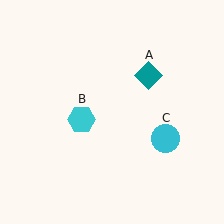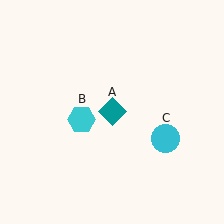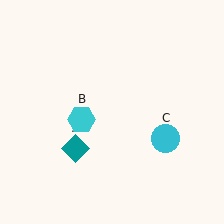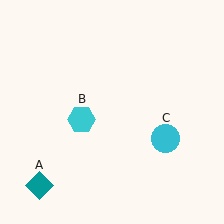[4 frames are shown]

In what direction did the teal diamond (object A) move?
The teal diamond (object A) moved down and to the left.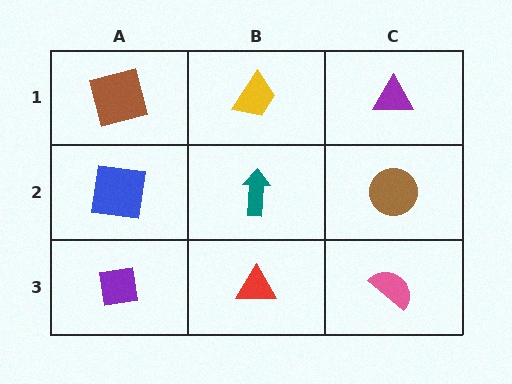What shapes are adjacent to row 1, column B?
A teal arrow (row 2, column B), a brown square (row 1, column A), a purple triangle (row 1, column C).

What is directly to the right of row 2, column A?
A teal arrow.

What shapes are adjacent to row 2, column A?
A brown square (row 1, column A), a purple square (row 3, column A), a teal arrow (row 2, column B).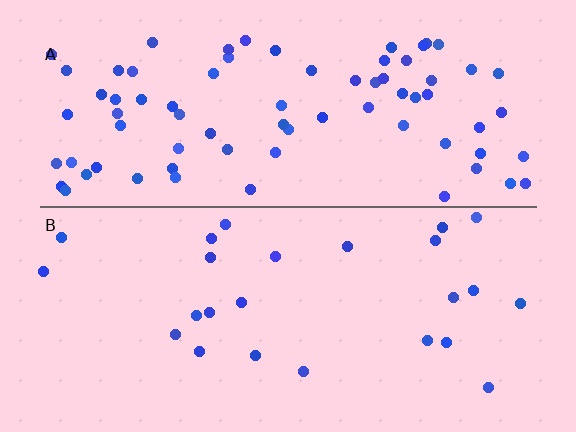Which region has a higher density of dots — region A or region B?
A (the top).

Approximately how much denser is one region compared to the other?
Approximately 3.1× — region A over region B.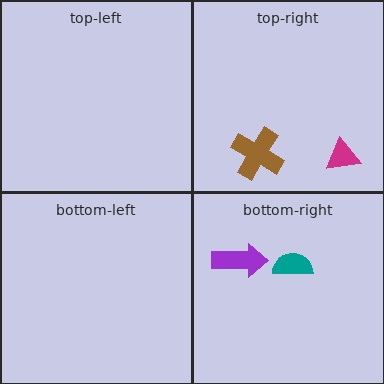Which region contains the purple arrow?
The bottom-right region.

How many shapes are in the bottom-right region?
2.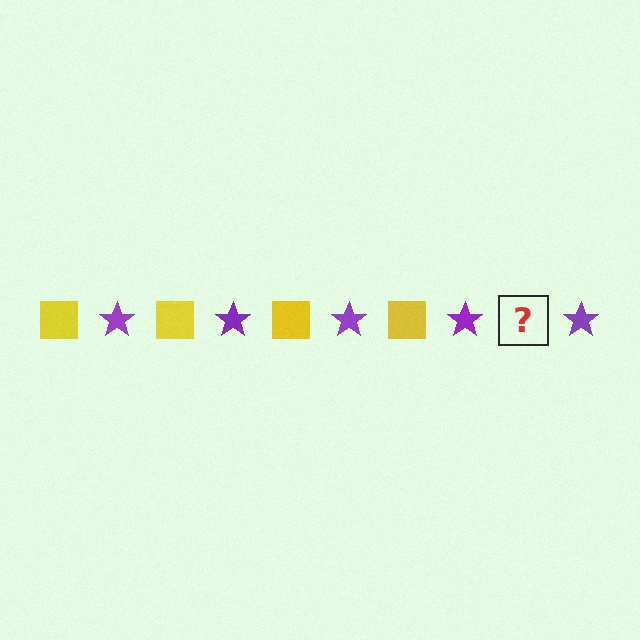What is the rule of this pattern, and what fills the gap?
The rule is that the pattern alternates between yellow square and purple star. The gap should be filled with a yellow square.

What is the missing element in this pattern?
The missing element is a yellow square.